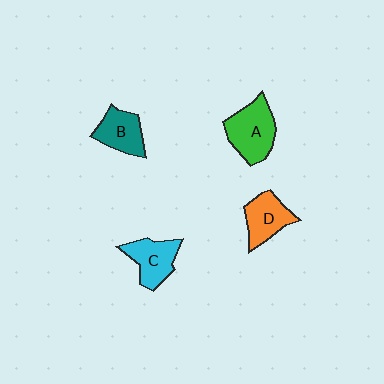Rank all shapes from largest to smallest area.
From largest to smallest: A (green), C (cyan), D (orange), B (teal).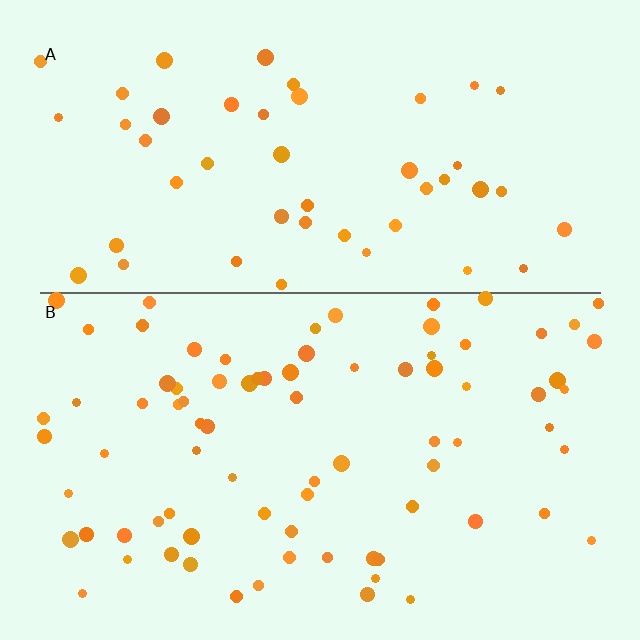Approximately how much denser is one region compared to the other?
Approximately 1.7× — region B over region A.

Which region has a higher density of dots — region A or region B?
B (the bottom).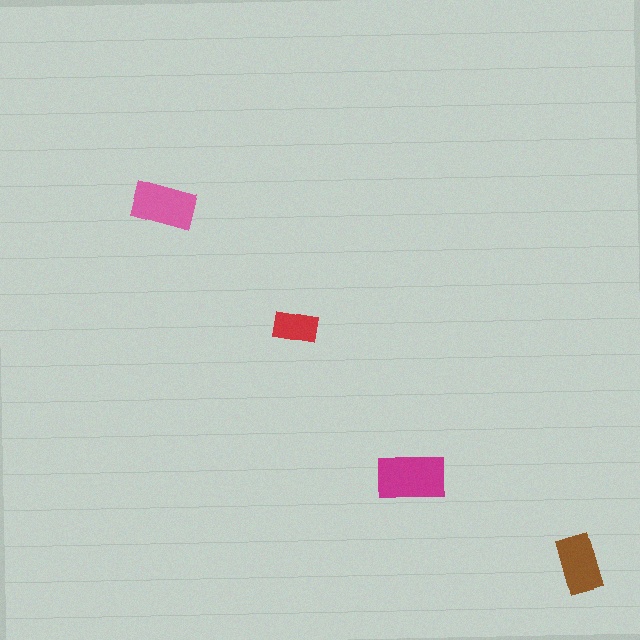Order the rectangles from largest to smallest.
the magenta one, the pink one, the brown one, the red one.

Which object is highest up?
The pink rectangle is topmost.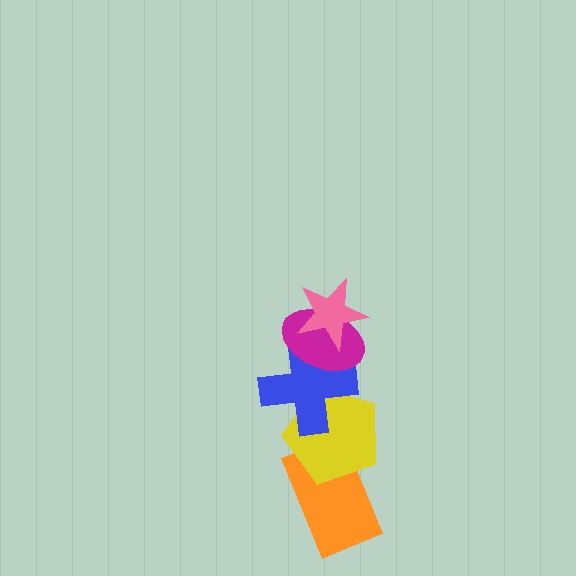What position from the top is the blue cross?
The blue cross is 3rd from the top.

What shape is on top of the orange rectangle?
The yellow pentagon is on top of the orange rectangle.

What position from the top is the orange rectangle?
The orange rectangle is 5th from the top.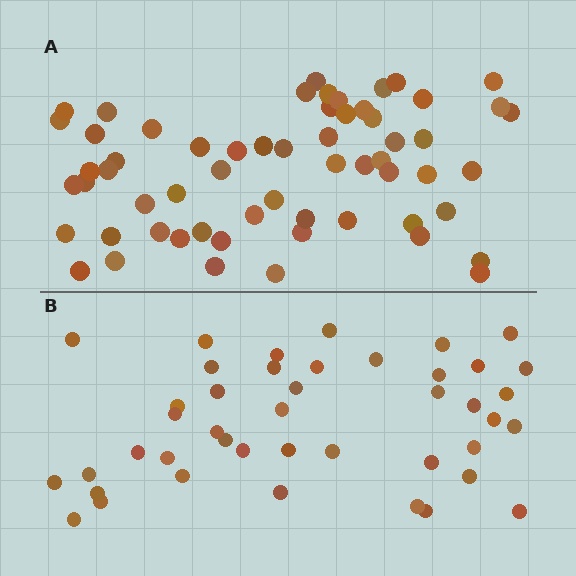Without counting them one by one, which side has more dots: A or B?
Region A (the top region) has more dots.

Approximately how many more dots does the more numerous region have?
Region A has approximately 15 more dots than region B.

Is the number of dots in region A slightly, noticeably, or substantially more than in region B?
Region A has noticeably more, but not dramatically so. The ratio is roughly 1.4 to 1.